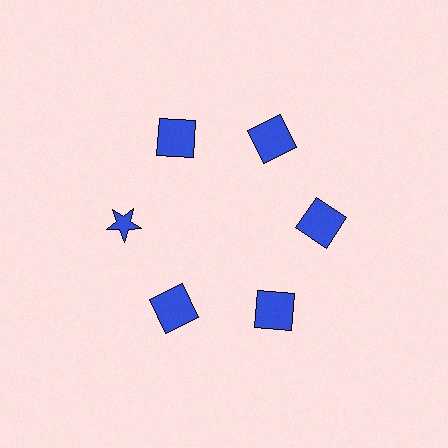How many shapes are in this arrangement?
There are 6 shapes arranged in a ring pattern.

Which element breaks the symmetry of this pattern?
The blue star at roughly the 9 o'clock position breaks the symmetry. All other shapes are blue squares.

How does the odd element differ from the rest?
It has a different shape: star instead of square.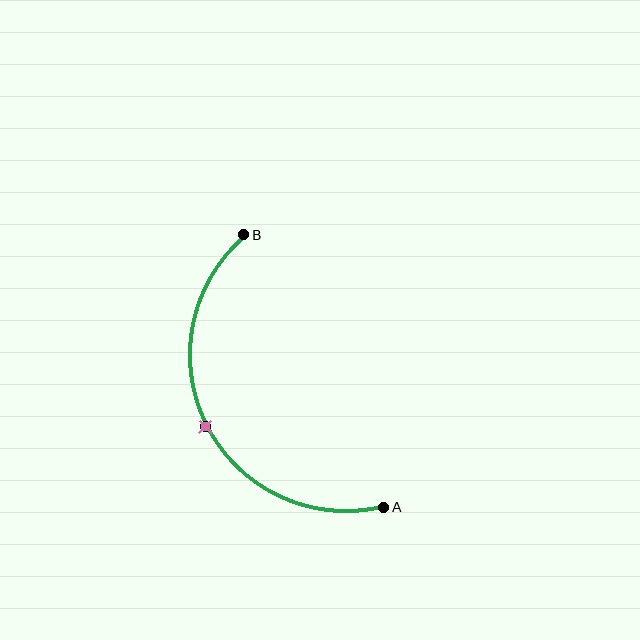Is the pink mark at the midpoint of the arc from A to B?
Yes. The pink mark lies on the arc at equal arc-length from both A and B — it is the arc midpoint.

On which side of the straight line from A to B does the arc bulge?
The arc bulges to the left of the straight line connecting A and B.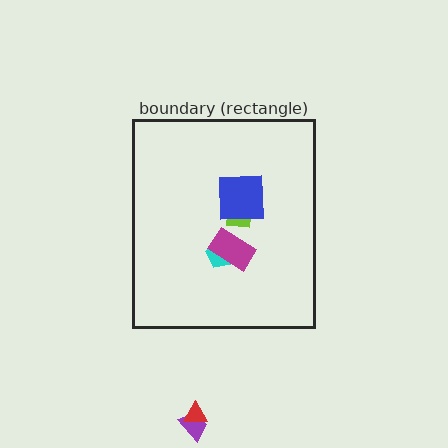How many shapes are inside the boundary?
4 inside, 2 outside.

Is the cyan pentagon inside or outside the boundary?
Inside.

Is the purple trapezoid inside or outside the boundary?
Outside.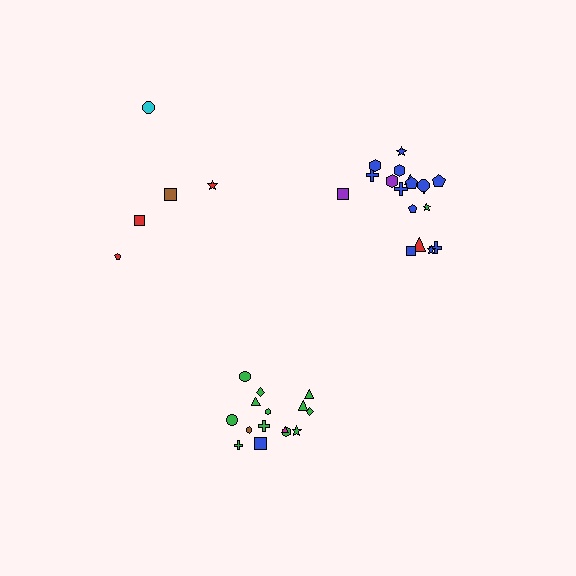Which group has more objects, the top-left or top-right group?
The top-right group.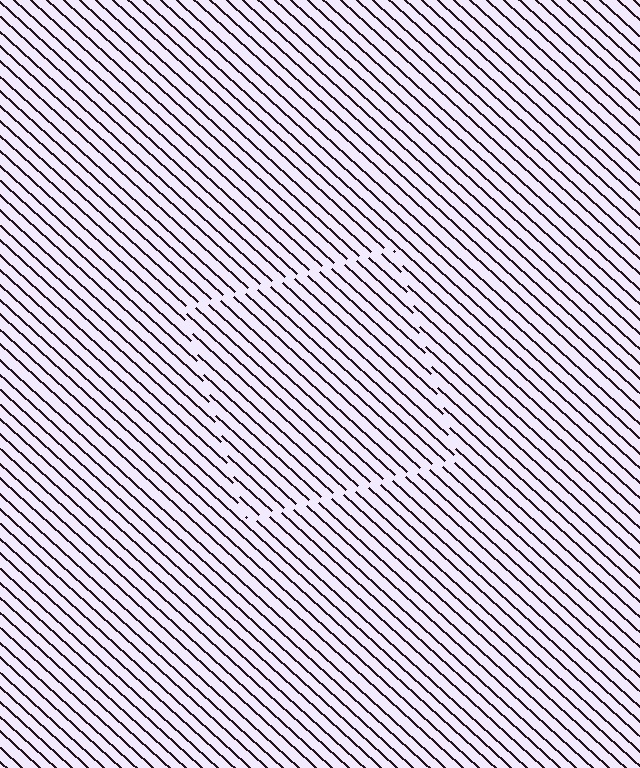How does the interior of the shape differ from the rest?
The interior of the shape contains the same grating, shifted by half a period — the contour is defined by the phase discontinuity where line-ends from the inner and outer gratings abut.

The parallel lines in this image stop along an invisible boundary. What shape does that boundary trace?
An illusory square. The interior of the shape contains the same grating, shifted by half a period — the contour is defined by the phase discontinuity where line-ends from the inner and outer gratings abut.